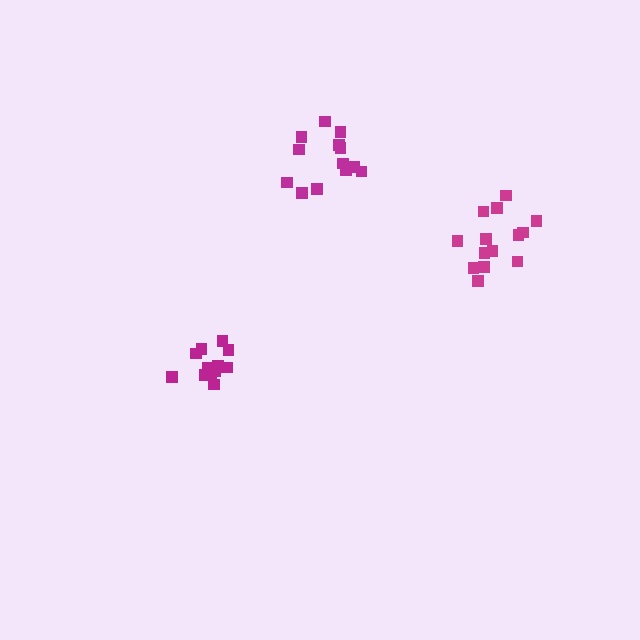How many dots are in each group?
Group 1: 14 dots, Group 2: 13 dots, Group 3: 13 dots (40 total).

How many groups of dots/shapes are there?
There are 3 groups.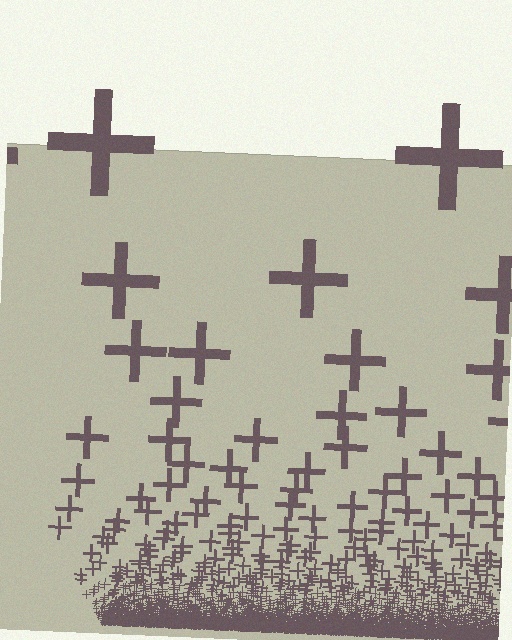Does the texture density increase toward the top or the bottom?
Density increases toward the bottom.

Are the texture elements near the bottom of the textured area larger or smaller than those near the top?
Smaller. The gradient is inverted — elements near the bottom are smaller and denser.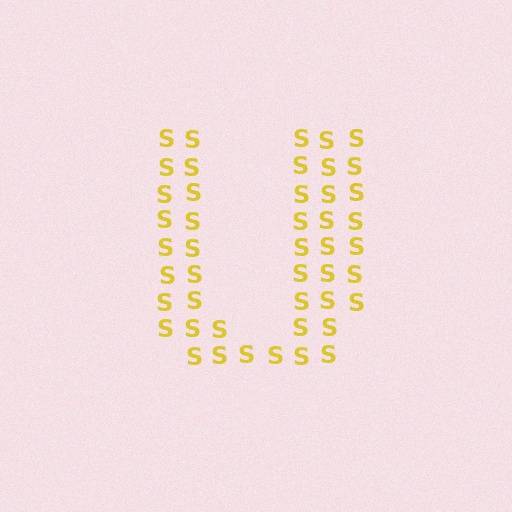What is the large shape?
The large shape is the letter U.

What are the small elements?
The small elements are letter S's.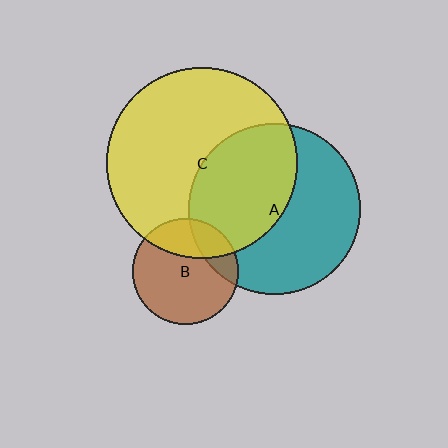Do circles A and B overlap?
Yes.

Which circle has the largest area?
Circle C (yellow).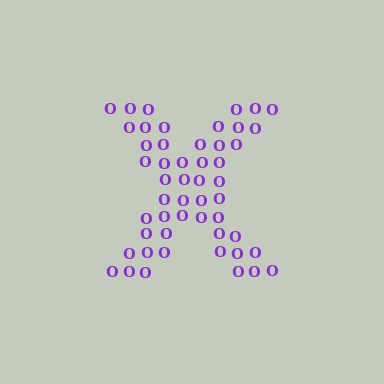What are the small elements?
The small elements are letter O's.